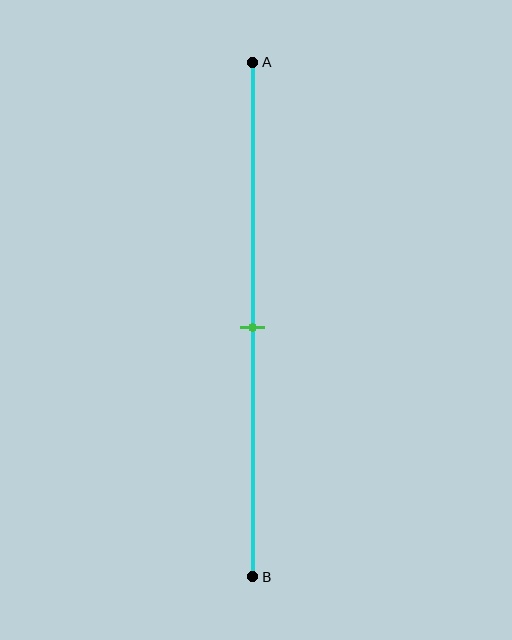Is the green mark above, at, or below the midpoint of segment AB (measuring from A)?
The green mark is approximately at the midpoint of segment AB.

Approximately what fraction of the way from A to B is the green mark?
The green mark is approximately 50% of the way from A to B.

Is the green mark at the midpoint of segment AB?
Yes, the mark is approximately at the midpoint.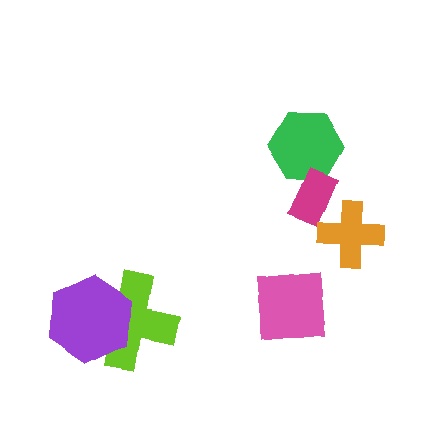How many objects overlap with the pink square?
0 objects overlap with the pink square.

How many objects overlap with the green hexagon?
1 object overlaps with the green hexagon.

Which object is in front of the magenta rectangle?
The orange cross is in front of the magenta rectangle.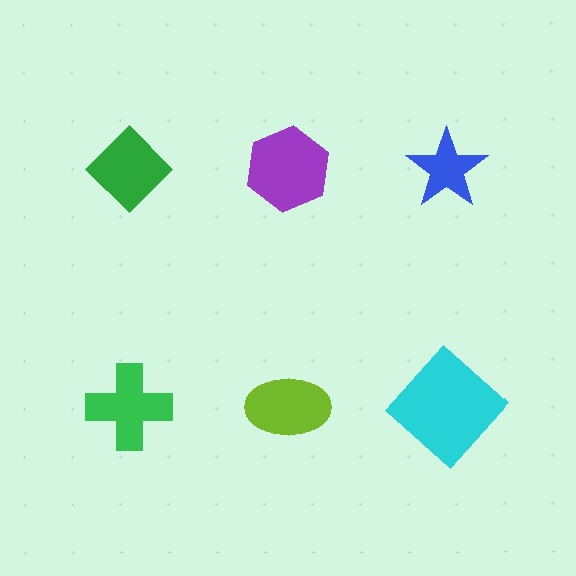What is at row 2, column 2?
A lime ellipse.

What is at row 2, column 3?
A cyan diamond.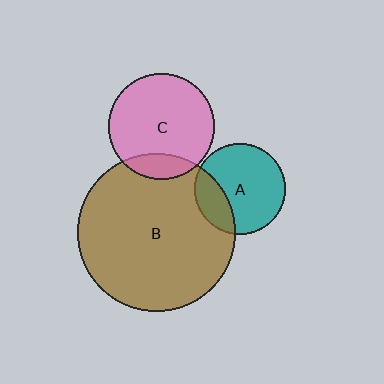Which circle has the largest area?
Circle B (brown).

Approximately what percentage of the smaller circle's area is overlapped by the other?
Approximately 25%.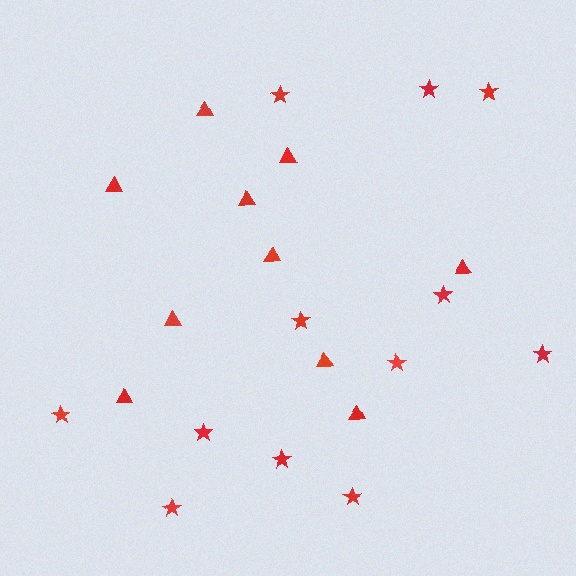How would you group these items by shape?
There are 2 groups: one group of stars (12) and one group of triangles (10).